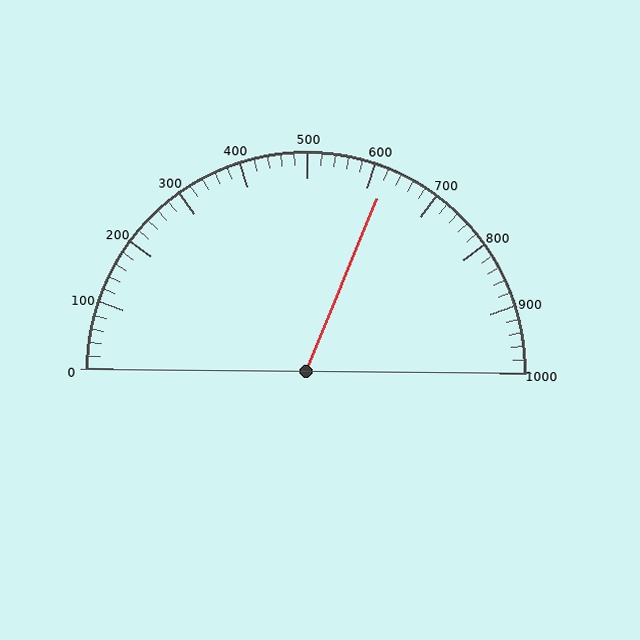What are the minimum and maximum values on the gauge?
The gauge ranges from 0 to 1000.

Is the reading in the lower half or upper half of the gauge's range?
The reading is in the upper half of the range (0 to 1000).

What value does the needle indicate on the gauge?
The needle indicates approximately 620.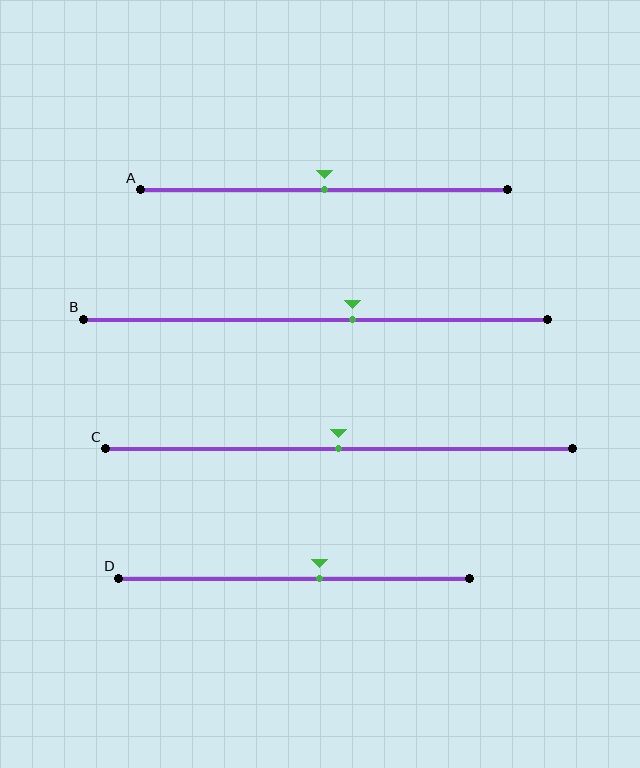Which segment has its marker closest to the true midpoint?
Segment A has its marker closest to the true midpoint.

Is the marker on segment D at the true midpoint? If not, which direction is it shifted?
No, the marker on segment D is shifted to the right by about 7% of the segment length.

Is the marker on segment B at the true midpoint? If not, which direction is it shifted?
No, the marker on segment B is shifted to the right by about 8% of the segment length.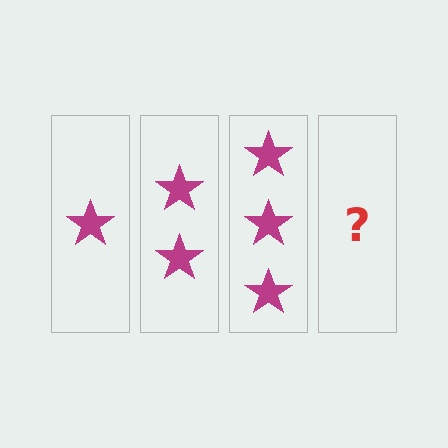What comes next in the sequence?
The next element should be 4 stars.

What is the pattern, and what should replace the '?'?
The pattern is that each step adds one more star. The '?' should be 4 stars.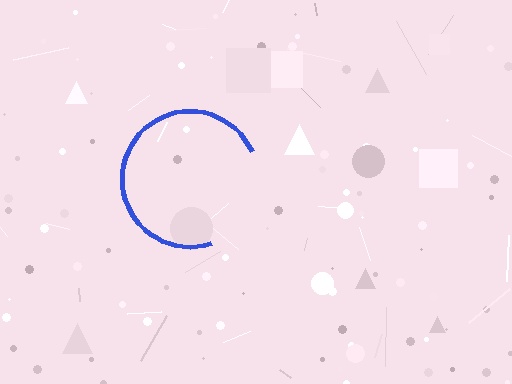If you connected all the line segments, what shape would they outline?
They would outline a circle.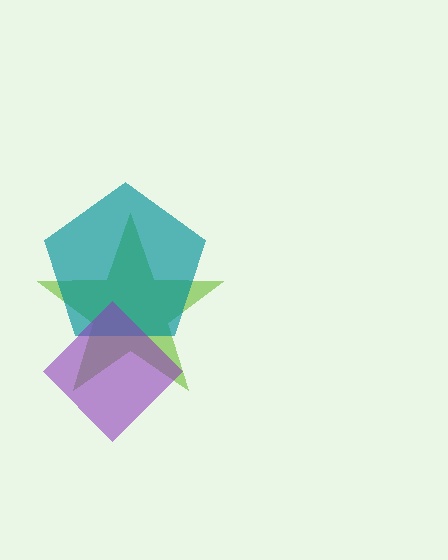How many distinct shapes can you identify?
There are 3 distinct shapes: a lime star, a teal pentagon, a purple diamond.